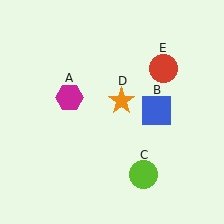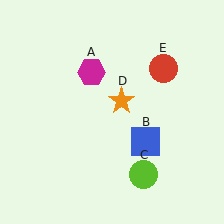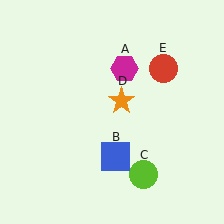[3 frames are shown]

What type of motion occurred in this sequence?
The magenta hexagon (object A), blue square (object B) rotated clockwise around the center of the scene.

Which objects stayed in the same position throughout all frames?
Lime circle (object C) and orange star (object D) and red circle (object E) remained stationary.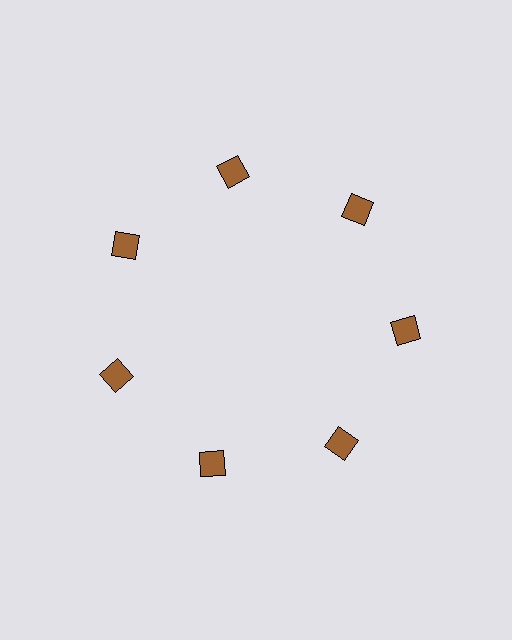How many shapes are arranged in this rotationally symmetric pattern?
There are 7 shapes, arranged in 7 groups of 1.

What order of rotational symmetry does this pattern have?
This pattern has 7-fold rotational symmetry.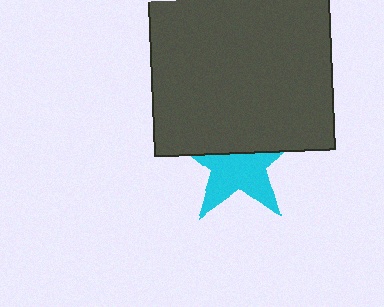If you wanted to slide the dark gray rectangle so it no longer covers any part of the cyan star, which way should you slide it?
Slide it up — that is the most direct way to separate the two shapes.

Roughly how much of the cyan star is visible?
About half of it is visible (roughly 55%).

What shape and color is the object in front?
The object in front is a dark gray rectangle.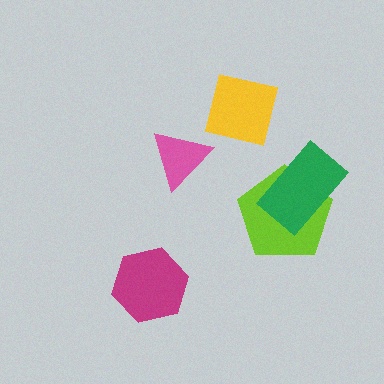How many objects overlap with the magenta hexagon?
0 objects overlap with the magenta hexagon.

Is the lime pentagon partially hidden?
Yes, it is partially covered by another shape.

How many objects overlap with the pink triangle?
0 objects overlap with the pink triangle.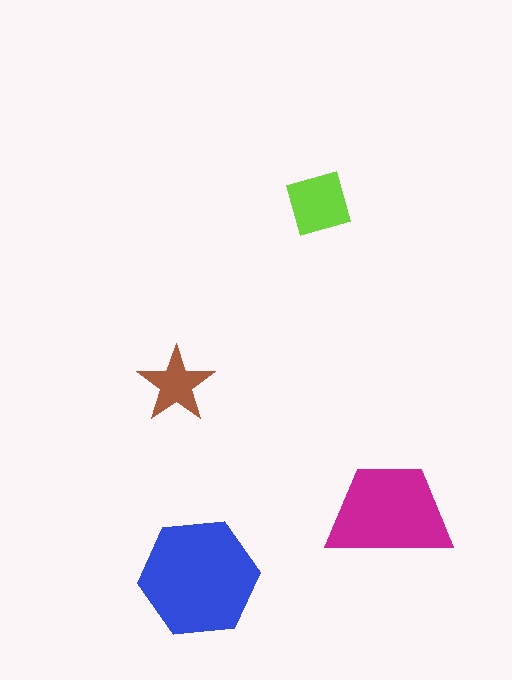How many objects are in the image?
There are 4 objects in the image.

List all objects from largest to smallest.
The blue hexagon, the magenta trapezoid, the lime square, the brown star.